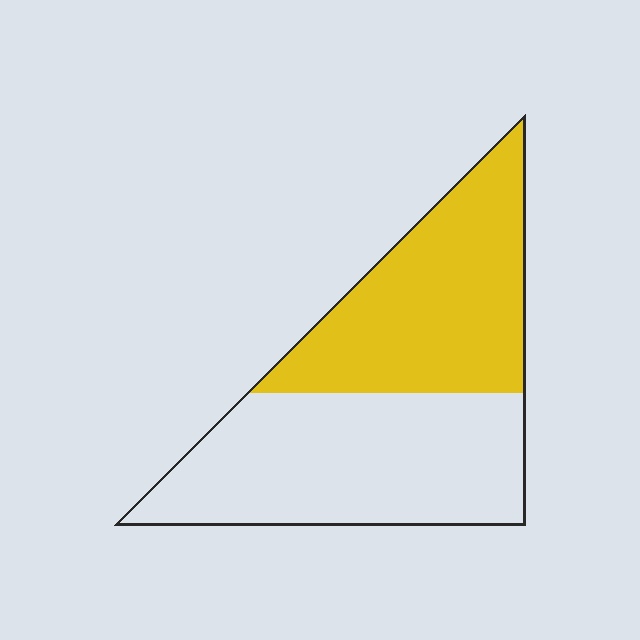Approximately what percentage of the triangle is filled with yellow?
Approximately 45%.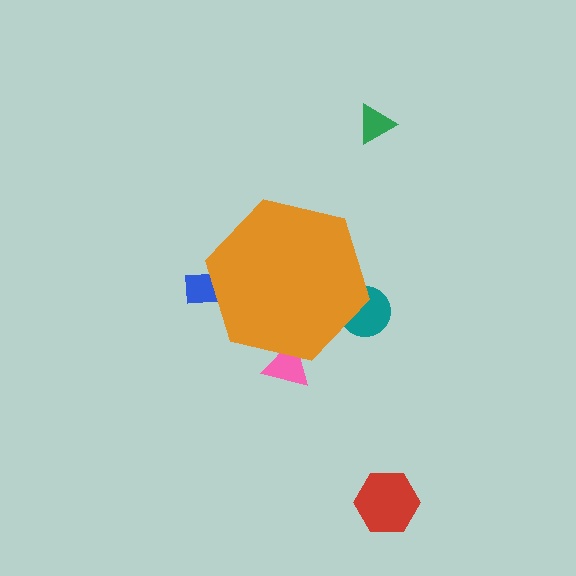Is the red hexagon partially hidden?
No, the red hexagon is fully visible.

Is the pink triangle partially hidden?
Yes, the pink triangle is partially hidden behind the orange hexagon.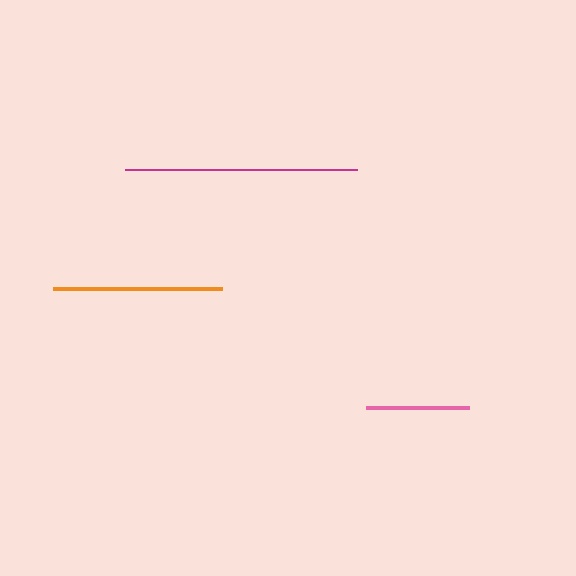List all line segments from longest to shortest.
From longest to shortest: magenta, orange, pink.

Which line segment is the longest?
The magenta line is the longest at approximately 231 pixels.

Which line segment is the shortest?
The pink line is the shortest at approximately 102 pixels.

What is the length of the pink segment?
The pink segment is approximately 102 pixels long.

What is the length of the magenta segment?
The magenta segment is approximately 231 pixels long.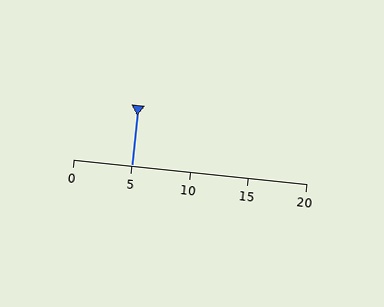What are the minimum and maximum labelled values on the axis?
The axis runs from 0 to 20.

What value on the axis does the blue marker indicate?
The marker indicates approximately 5.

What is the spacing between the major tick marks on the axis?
The major ticks are spaced 5 apart.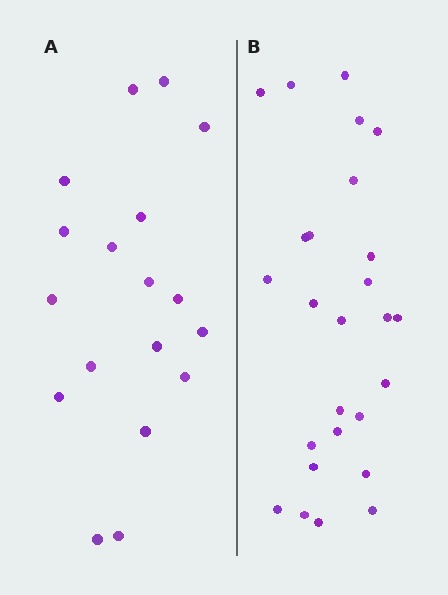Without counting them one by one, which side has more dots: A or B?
Region B (the right region) has more dots.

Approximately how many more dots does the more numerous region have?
Region B has roughly 8 or so more dots than region A.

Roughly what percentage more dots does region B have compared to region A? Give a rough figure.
About 45% more.